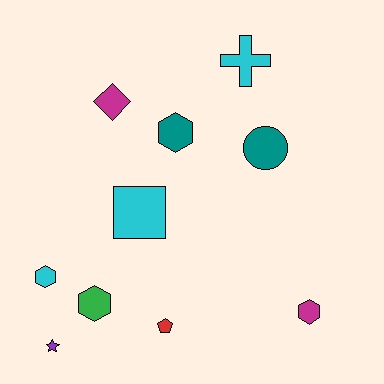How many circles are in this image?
There is 1 circle.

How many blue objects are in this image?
There are no blue objects.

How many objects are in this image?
There are 10 objects.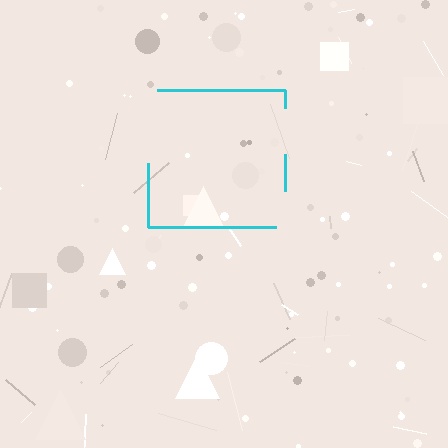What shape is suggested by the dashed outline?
The dashed outline suggests a square.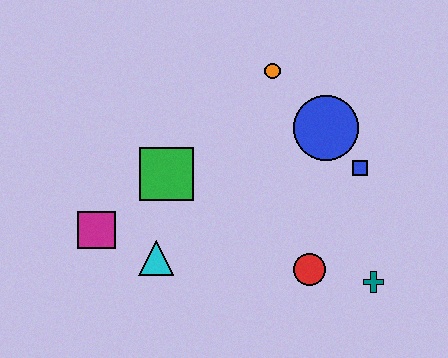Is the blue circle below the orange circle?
Yes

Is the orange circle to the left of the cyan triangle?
No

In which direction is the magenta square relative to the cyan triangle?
The magenta square is to the left of the cyan triangle.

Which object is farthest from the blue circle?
The magenta square is farthest from the blue circle.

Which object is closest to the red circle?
The teal cross is closest to the red circle.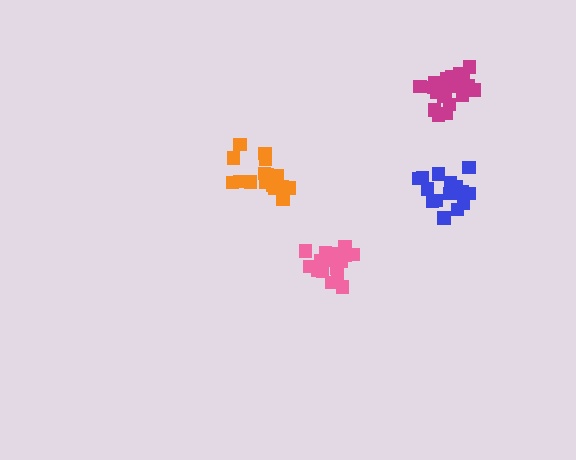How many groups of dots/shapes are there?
There are 4 groups.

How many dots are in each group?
Group 1: 15 dots, Group 2: 21 dots, Group 3: 17 dots, Group 4: 18 dots (71 total).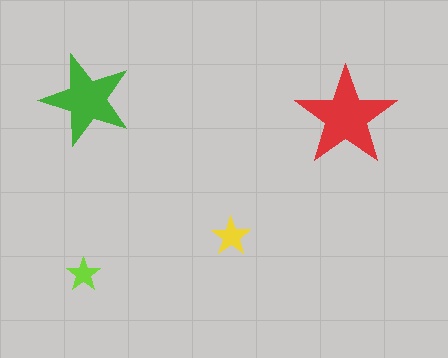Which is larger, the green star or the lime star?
The green one.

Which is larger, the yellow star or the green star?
The green one.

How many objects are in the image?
There are 4 objects in the image.